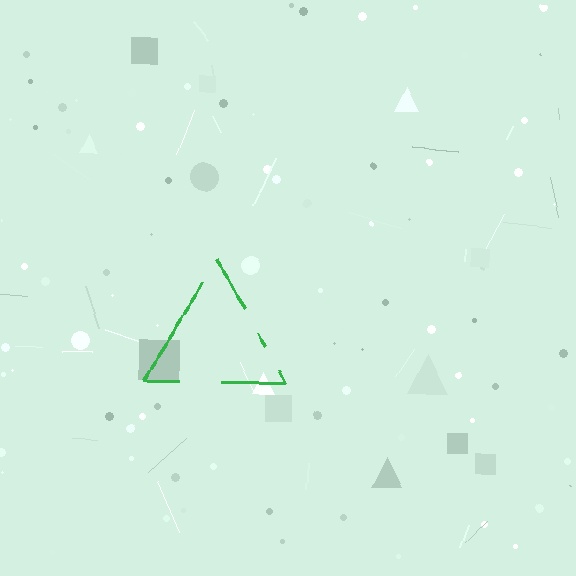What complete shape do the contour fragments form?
The contour fragments form a triangle.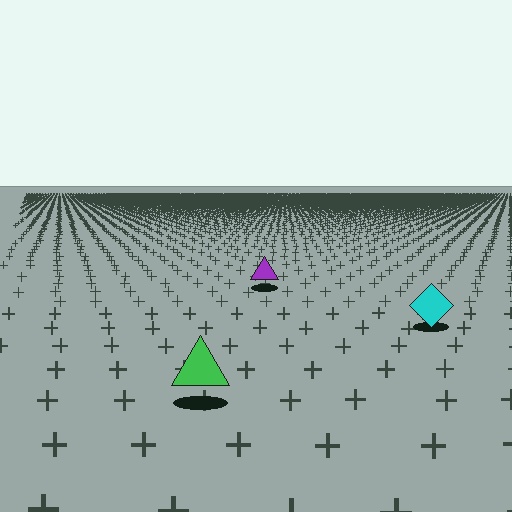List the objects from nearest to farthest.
From nearest to farthest: the green triangle, the cyan diamond, the purple triangle.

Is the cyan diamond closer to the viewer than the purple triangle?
Yes. The cyan diamond is closer — you can tell from the texture gradient: the ground texture is coarser near it.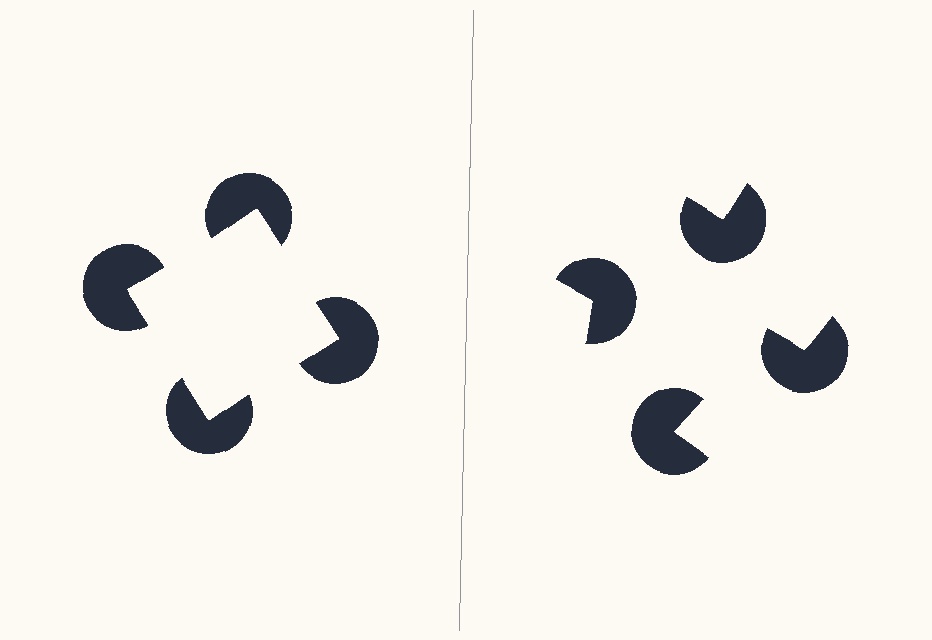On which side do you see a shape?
An illusory square appears on the left side. On the right side the wedge cuts are rotated, so no coherent shape forms.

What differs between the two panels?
The pac-man discs are positioned identically on both sides; only the wedge orientations differ. On the left they align to a square; on the right they are misaligned.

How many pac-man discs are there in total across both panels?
8 — 4 on each side.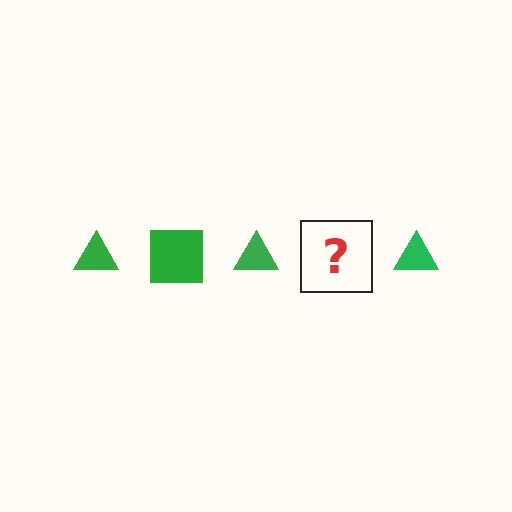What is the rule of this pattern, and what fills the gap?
The rule is that the pattern cycles through triangle, square shapes in green. The gap should be filled with a green square.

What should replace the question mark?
The question mark should be replaced with a green square.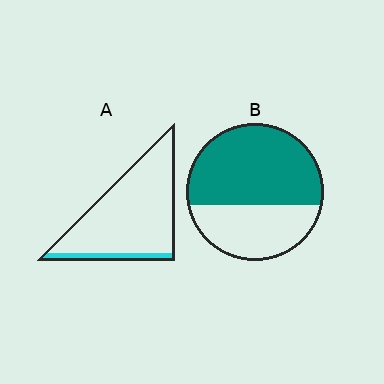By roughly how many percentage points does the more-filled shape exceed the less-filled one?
By roughly 50 percentage points (B over A).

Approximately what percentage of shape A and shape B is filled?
A is approximately 10% and B is approximately 60%.